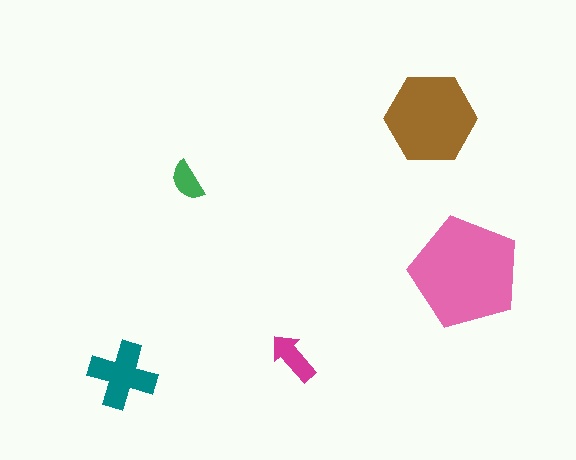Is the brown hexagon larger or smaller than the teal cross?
Larger.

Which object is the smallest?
The green semicircle.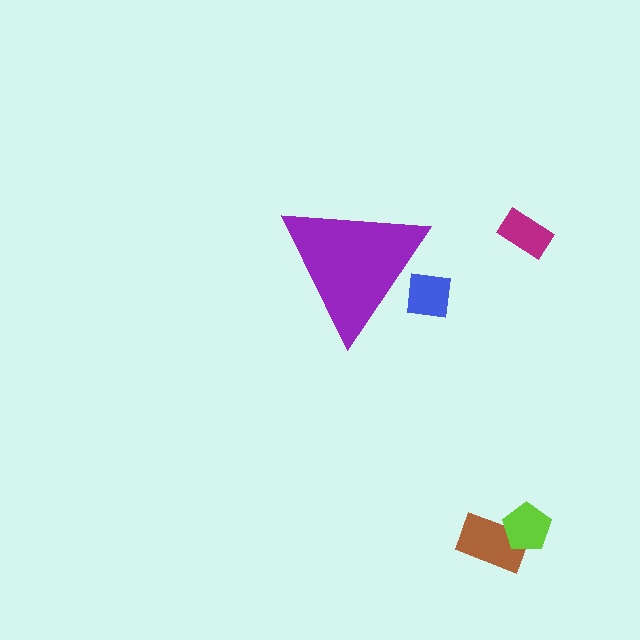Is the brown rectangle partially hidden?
No, the brown rectangle is fully visible.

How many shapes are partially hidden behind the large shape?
1 shape is partially hidden.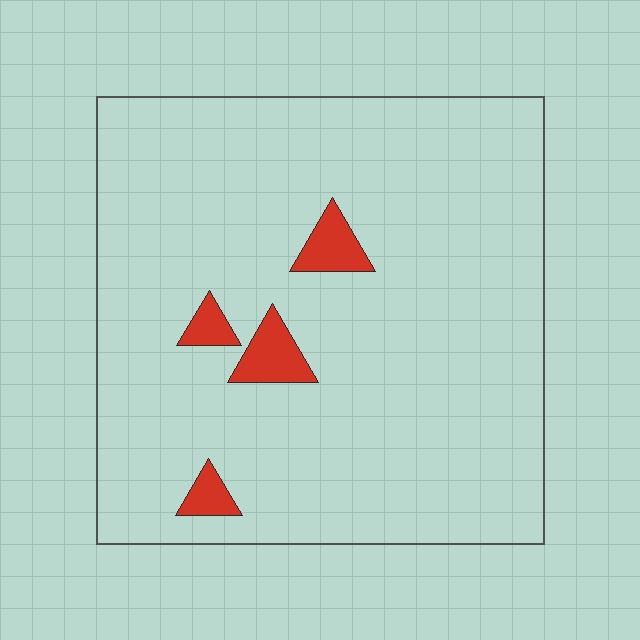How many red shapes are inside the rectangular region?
4.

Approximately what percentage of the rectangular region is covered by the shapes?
Approximately 5%.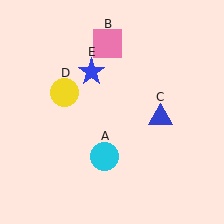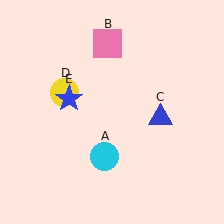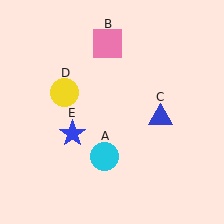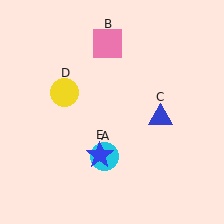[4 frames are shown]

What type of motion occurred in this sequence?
The blue star (object E) rotated counterclockwise around the center of the scene.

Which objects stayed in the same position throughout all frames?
Cyan circle (object A) and pink square (object B) and blue triangle (object C) and yellow circle (object D) remained stationary.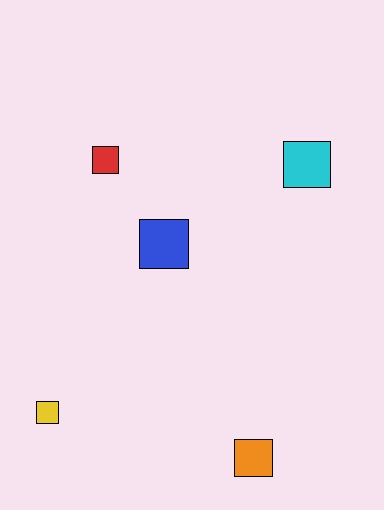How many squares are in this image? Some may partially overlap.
There are 5 squares.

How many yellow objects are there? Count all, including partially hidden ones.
There is 1 yellow object.